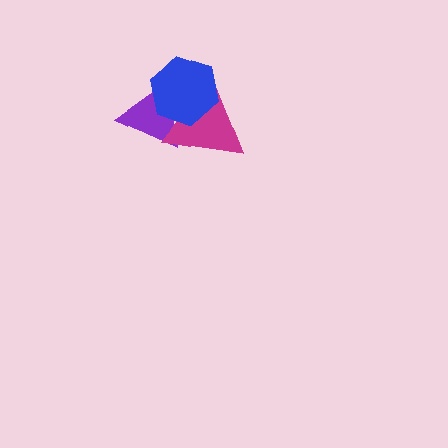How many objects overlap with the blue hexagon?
2 objects overlap with the blue hexagon.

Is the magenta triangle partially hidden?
Yes, it is partially covered by another shape.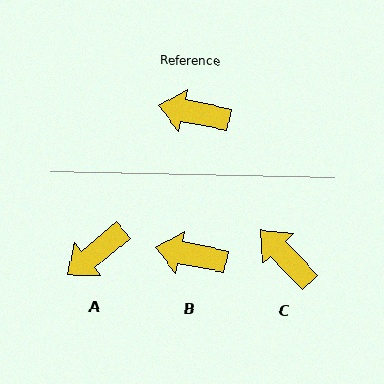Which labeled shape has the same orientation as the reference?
B.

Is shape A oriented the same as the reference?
No, it is off by about 50 degrees.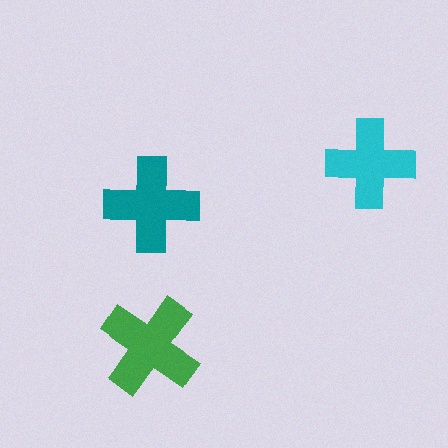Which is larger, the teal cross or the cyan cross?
The teal one.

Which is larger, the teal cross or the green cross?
The green one.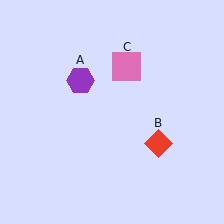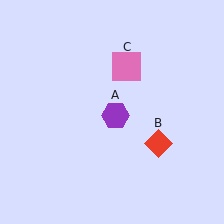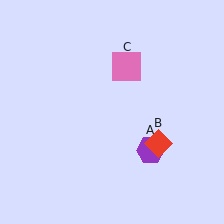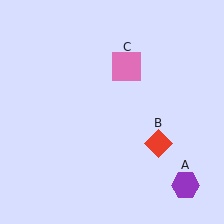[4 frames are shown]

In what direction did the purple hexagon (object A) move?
The purple hexagon (object A) moved down and to the right.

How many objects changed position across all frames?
1 object changed position: purple hexagon (object A).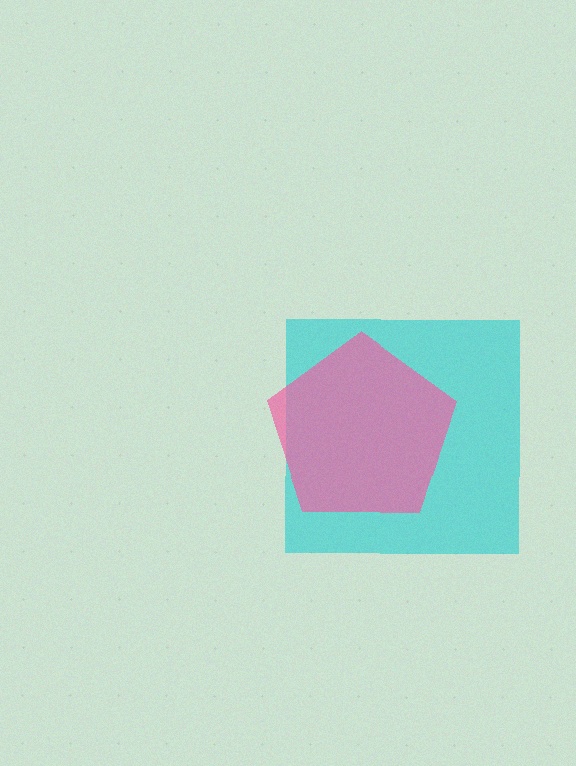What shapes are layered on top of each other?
The layered shapes are: a cyan square, a pink pentagon.